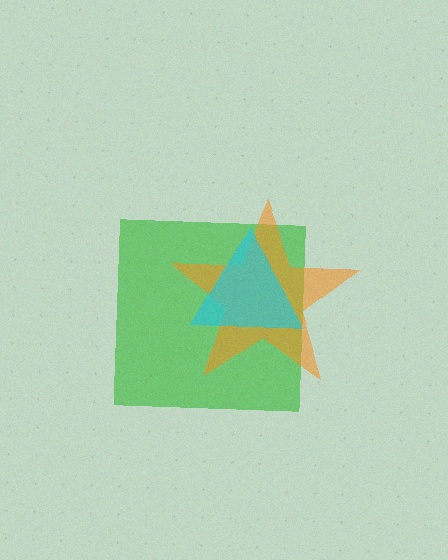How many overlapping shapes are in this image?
There are 3 overlapping shapes in the image.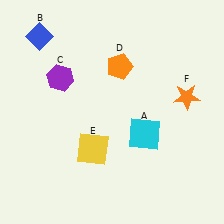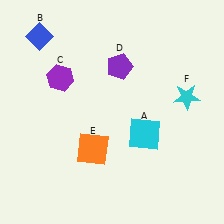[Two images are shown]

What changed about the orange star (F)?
In Image 1, F is orange. In Image 2, it changed to cyan.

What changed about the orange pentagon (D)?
In Image 1, D is orange. In Image 2, it changed to purple.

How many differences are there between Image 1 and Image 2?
There are 3 differences between the two images.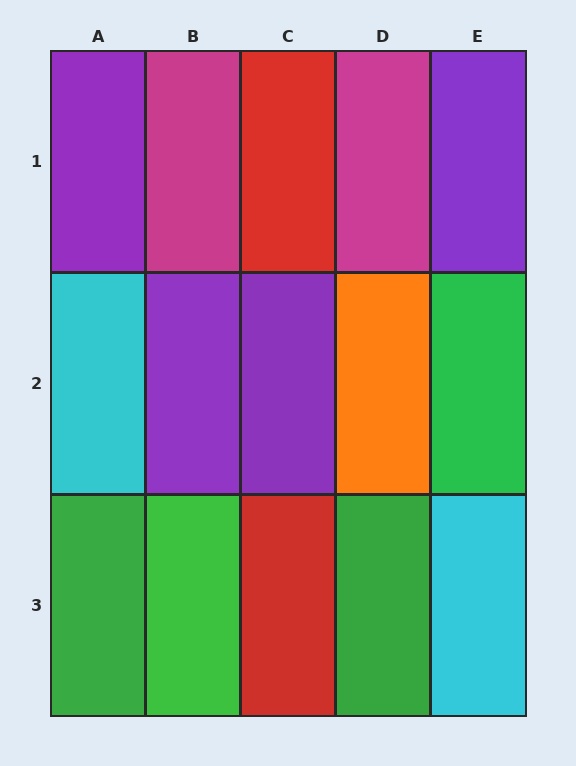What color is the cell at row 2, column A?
Cyan.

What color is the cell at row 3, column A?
Green.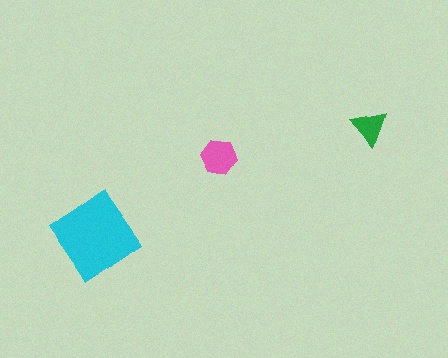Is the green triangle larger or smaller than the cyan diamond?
Smaller.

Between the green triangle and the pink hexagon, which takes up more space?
The pink hexagon.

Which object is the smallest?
The green triangle.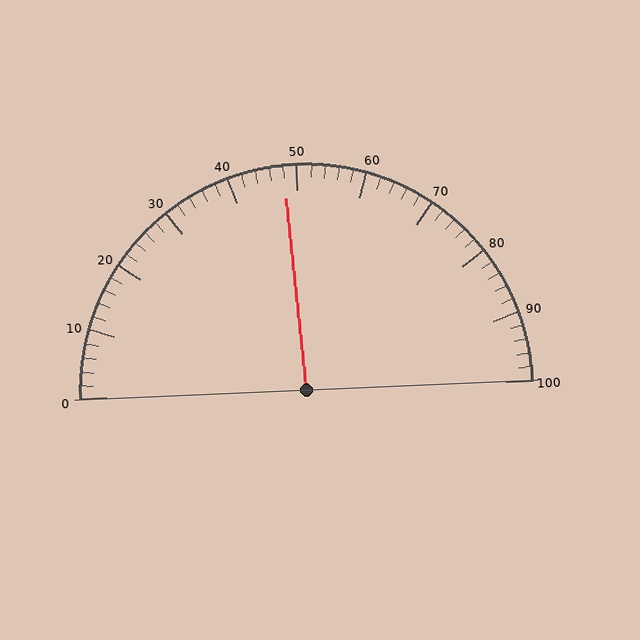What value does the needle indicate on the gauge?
The needle indicates approximately 48.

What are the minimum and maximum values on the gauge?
The gauge ranges from 0 to 100.